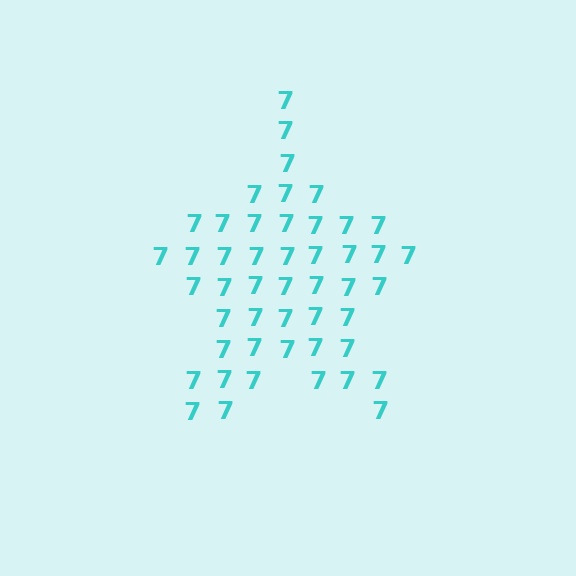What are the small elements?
The small elements are digit 7's.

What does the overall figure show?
The overall figure shows a star.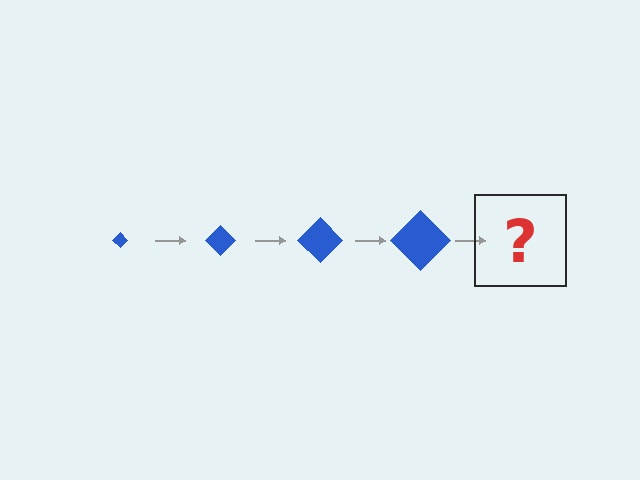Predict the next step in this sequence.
The next step is a blue diamond, larger than the previous one.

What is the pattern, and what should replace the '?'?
The pattern is that the diamond gets progressively larger each step. The '?' should be a blue diamond, larger than the previous one.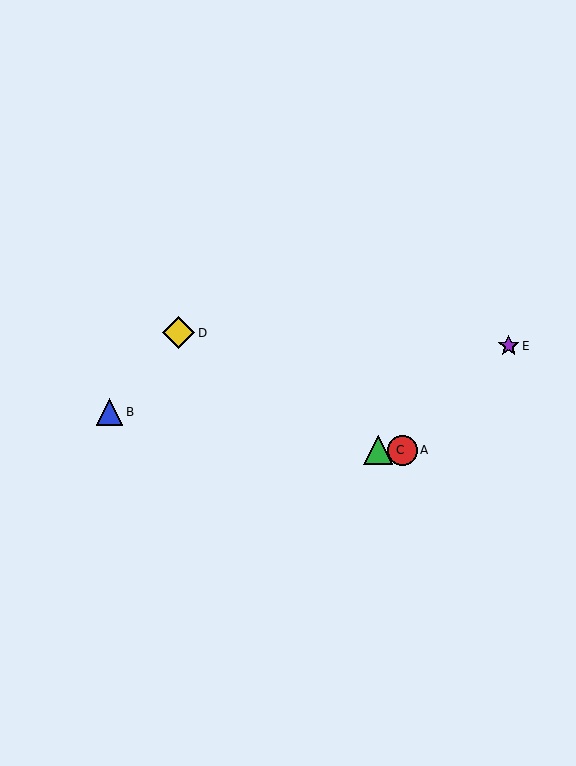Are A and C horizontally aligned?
Yes, both are at y≈450.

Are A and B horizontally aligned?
No, A is at y≈450 and B is at y≈412.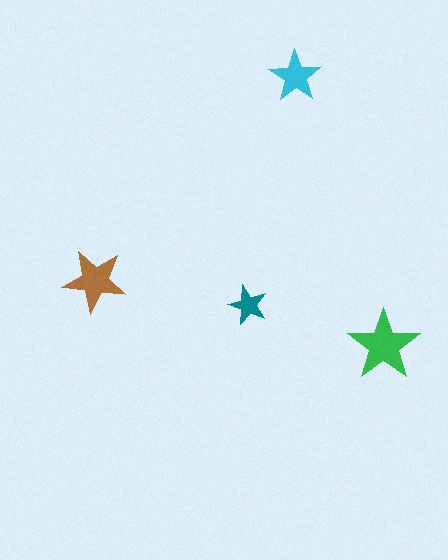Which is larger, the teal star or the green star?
The green one.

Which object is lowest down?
The green star is bottommost.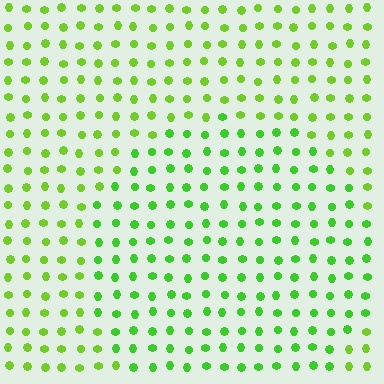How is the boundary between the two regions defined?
The boundary is defined purely by a slight shift in hue (about 21 degrees). Spacing, size, and orientation are identical on both sides.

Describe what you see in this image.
The image is filled with small lime elements in a uniform arrangement. A circle-shaped region is visible where the elements are tinted to a slightly different hue, forming a subtle color boundary.